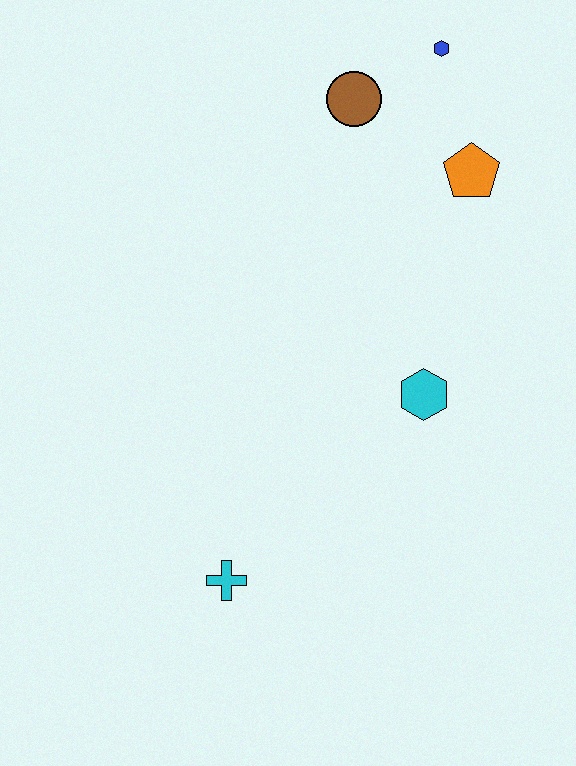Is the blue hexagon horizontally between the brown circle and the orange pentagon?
Yes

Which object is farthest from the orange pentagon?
The cyan cross is farthest from the orange pentagon.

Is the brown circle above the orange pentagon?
Yes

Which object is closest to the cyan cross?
The cyan hexagon is closest to the cyan cross.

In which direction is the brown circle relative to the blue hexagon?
The brown circle is to the left of the blue hexagon.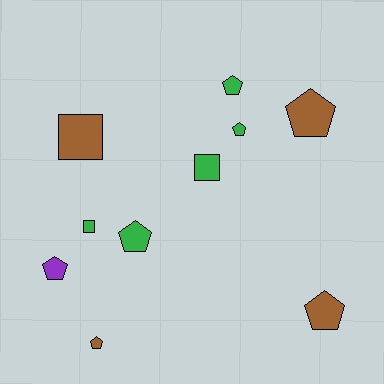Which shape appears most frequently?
Pentagon, with 7 objects.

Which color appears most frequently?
Green, with 5 objects.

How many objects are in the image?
There are 10 objects.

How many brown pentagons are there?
There are 3 brown pentagons.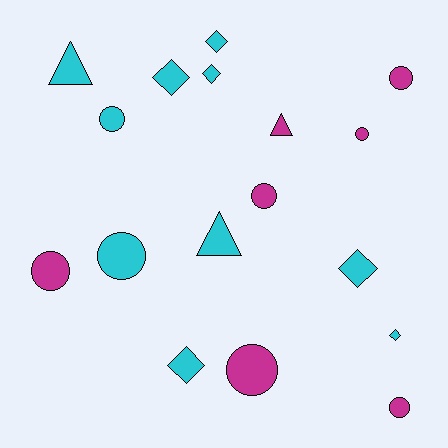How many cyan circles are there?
There are 2 cyan circles.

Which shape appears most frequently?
Circle, with 8 objects.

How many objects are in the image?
There are 17 objects.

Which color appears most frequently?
Cyan, with 10 objects.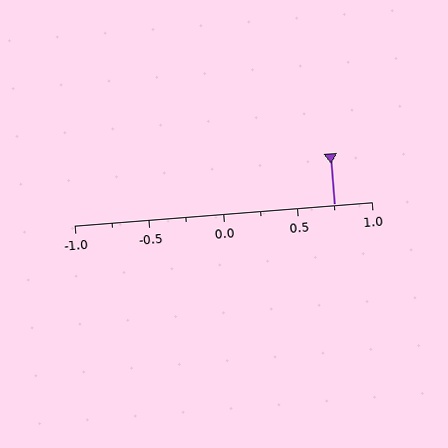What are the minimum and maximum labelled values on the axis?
The axis runs from -1.0 to 1.0.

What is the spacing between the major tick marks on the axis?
The major ticks are spaced 0.5 apart.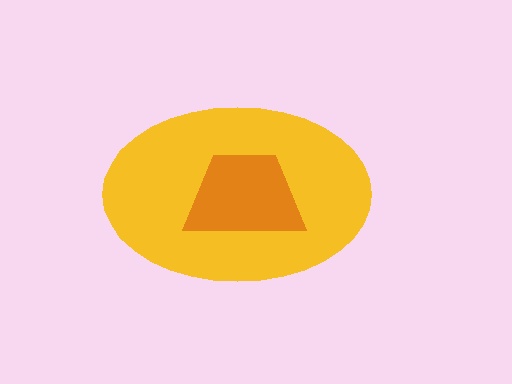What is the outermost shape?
The yellow ellipse.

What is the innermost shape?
The orange trapezoid.